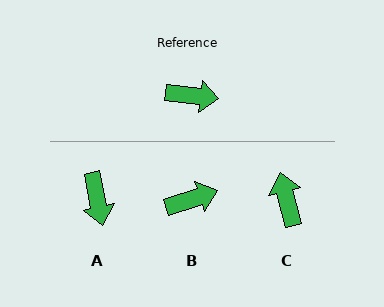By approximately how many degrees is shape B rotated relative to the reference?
Approximately 25 degrees counter-clockwise.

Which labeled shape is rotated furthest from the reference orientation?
C, about 111 degrees away.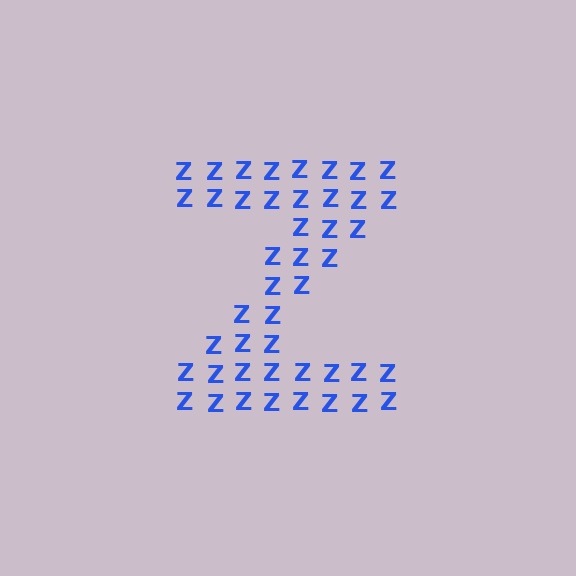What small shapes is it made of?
It is made of small letter Z's.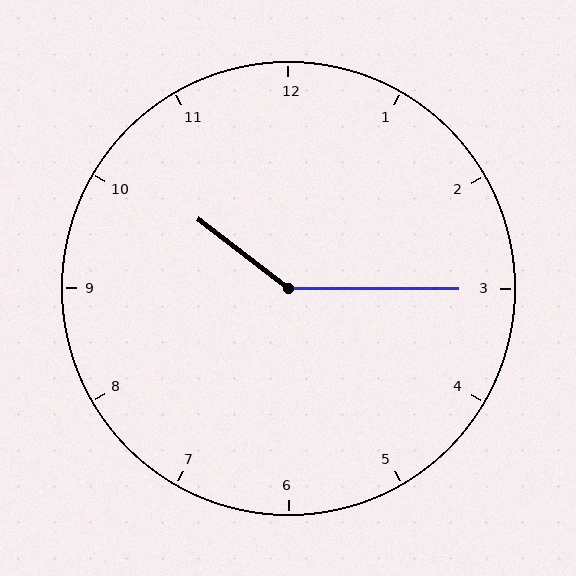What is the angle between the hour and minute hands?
Approximately 142 degrees.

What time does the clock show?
10:15.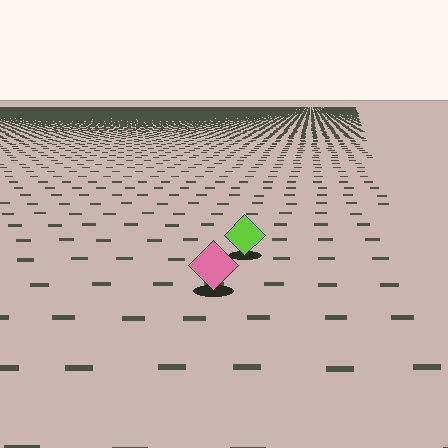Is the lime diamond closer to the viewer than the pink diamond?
No. The pink diamond is closer — you can tell from the texture gradient: the ground texture is coarser near it.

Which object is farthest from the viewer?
The lime diamond is farthest from the viewer. It appears smaller and the ground texture around it is denser.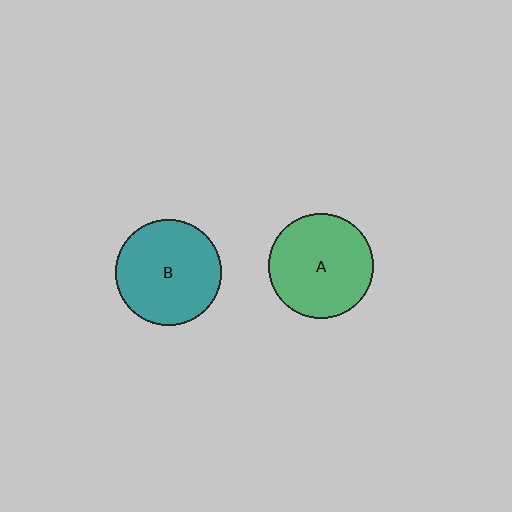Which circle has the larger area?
Circle B (teal).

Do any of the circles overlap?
No, none of the circles overlap.